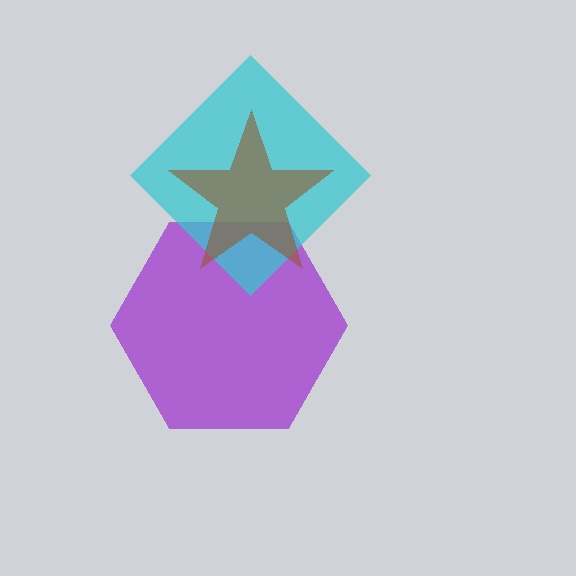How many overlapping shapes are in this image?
There are 3 overlapping shapes in the image.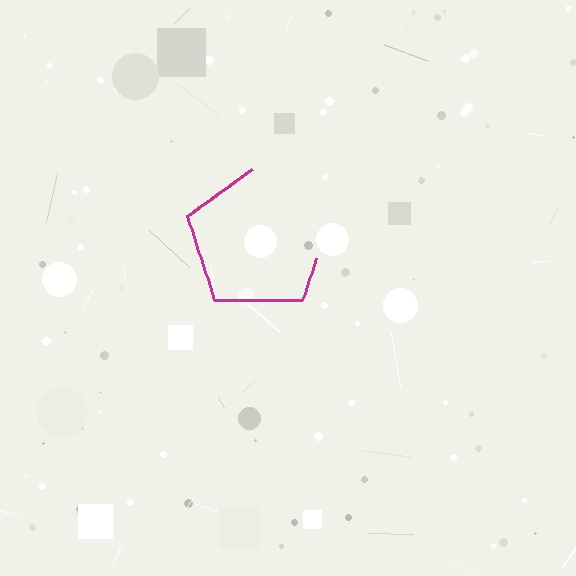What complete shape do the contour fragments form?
The contour fragments form a pentagon.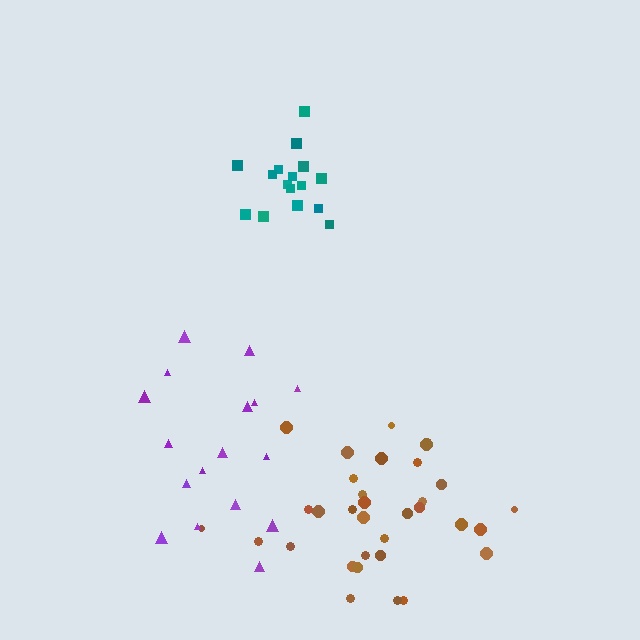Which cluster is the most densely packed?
Teal.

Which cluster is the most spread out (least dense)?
Purple.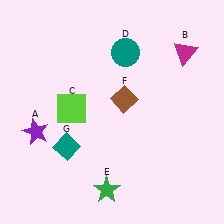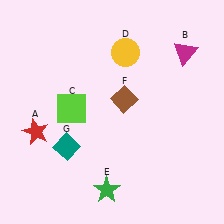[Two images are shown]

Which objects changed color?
A changed from purple to red. D changed from teal to yellow.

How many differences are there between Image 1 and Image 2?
There are 2 differences between the two images.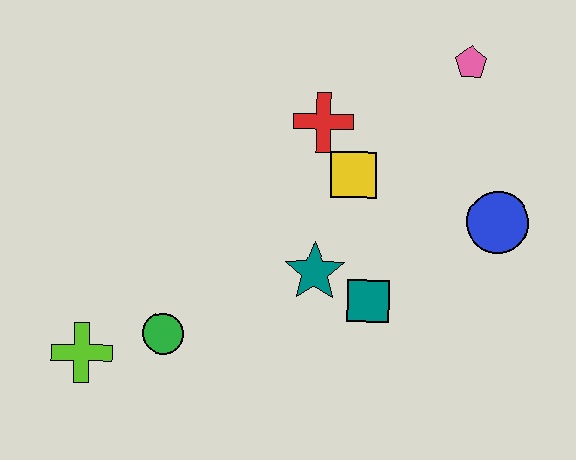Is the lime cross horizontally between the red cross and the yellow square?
No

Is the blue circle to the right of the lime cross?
Yes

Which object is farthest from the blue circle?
The lime cross is farthest from the blue circle.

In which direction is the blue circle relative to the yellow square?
The blue circle is to the right of the yellow square.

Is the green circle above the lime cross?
Yes